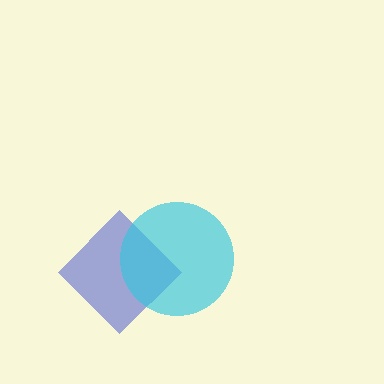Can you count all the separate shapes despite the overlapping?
Yes, there are 2 separate shapes.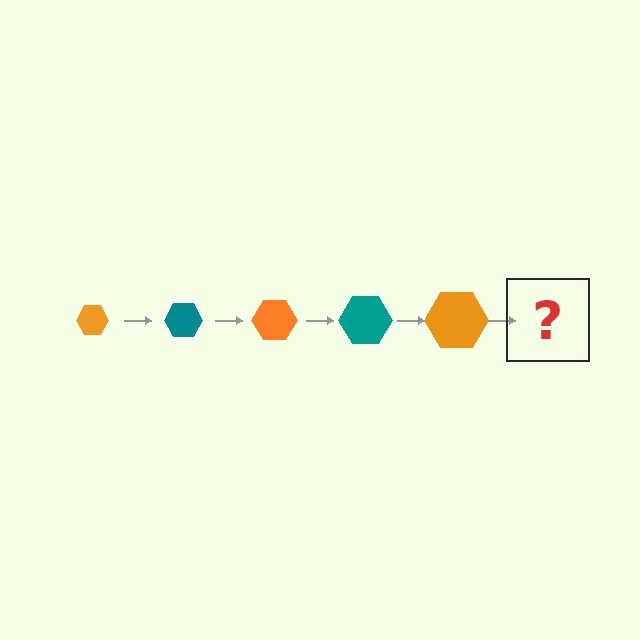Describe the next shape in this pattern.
It should be a teal hexagon, larger than the previous one.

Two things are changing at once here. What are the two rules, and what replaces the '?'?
The two rules are that the hexagon grows larger each step and the color cycles through orange and teal. The '?' should be a teal hexagon, larger than the previous one.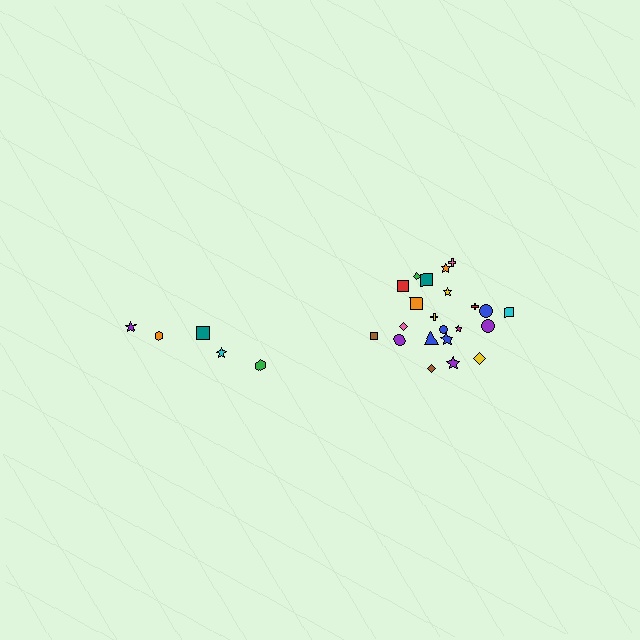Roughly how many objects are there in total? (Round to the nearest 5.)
Roughly 25 objects in total.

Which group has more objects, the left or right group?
The right group.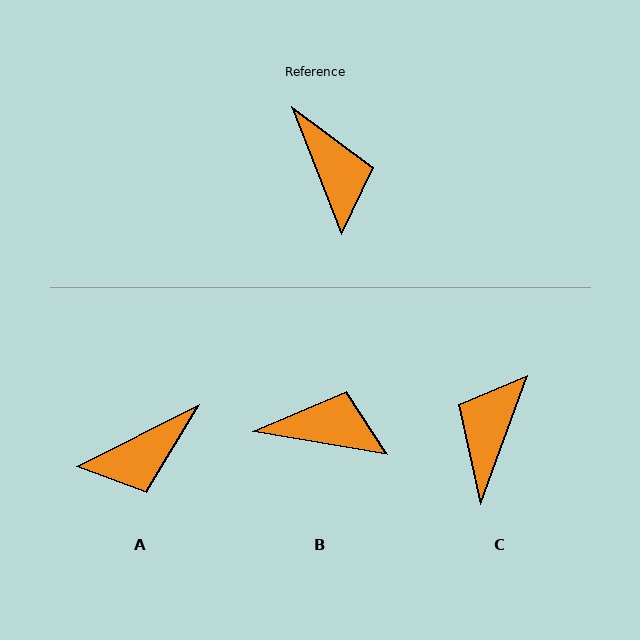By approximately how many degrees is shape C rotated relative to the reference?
Approximately 138 degrees counter-clockwise.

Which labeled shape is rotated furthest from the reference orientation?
C, about 138 degrees away.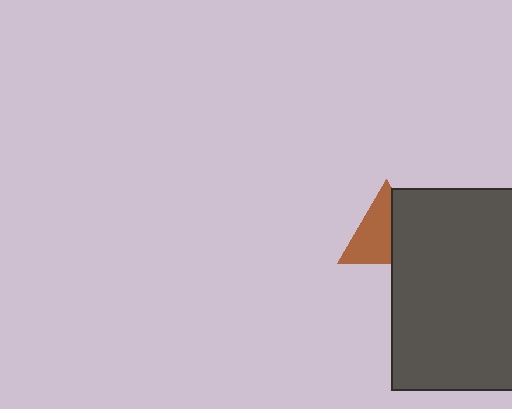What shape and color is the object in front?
The object in front is a dark gray rectangle.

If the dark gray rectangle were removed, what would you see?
You would see the complete brown triangle.